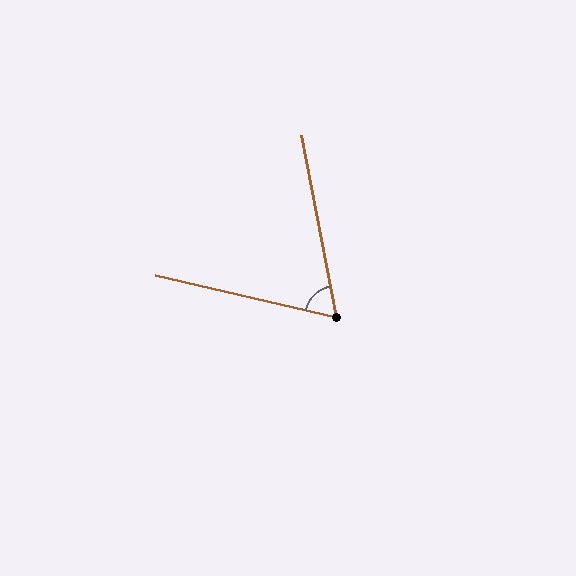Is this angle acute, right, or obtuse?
It is acute.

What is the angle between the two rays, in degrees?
Approximately 66 degrees.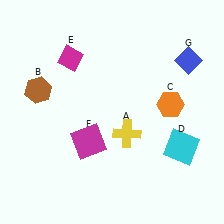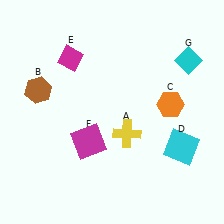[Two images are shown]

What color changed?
The diamond (G) changed from blue in Image 1 to cyan in Image 2.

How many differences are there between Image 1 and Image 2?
There is 1 difference between the two images.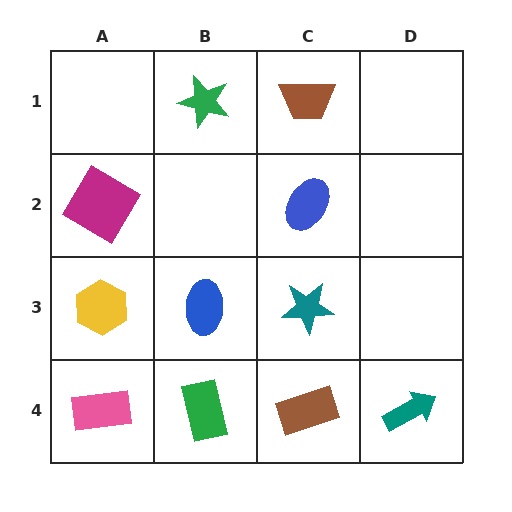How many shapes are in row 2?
2 shapes.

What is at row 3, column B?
A blue ellipse.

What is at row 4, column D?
A teal arrow.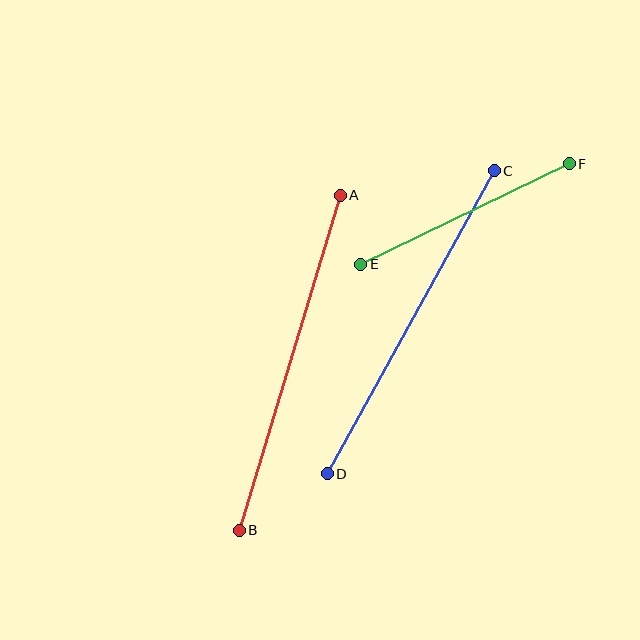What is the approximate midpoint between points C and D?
The midpoint is at approximately (411, 322) pixels.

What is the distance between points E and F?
The distance is approximately 231 pixels.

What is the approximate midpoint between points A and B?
The midpoint is at approximately (290, 363) pixels.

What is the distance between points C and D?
The distance is approximately 346 pixels.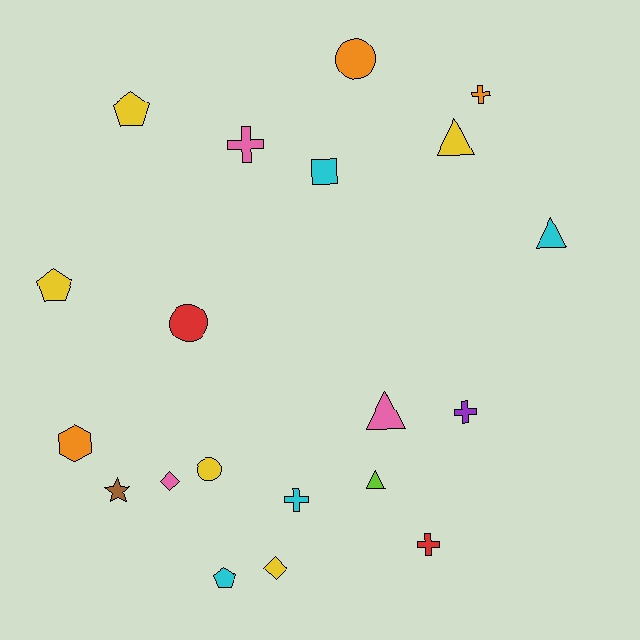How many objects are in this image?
There are 20 objects.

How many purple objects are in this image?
There is 1 purple object.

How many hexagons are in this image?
There is 1 hexagon.